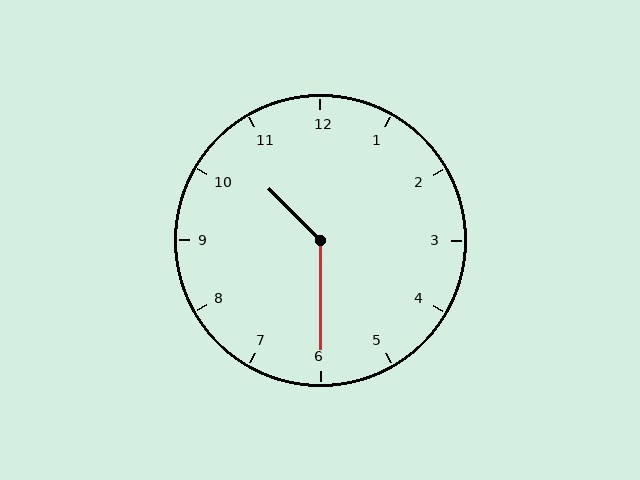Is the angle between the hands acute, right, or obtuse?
It is obtuse.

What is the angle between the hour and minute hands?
Approximately 135 degrees.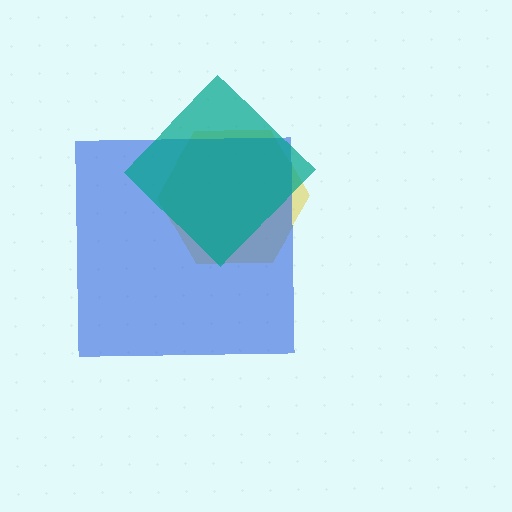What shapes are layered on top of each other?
The layered shapes are: a yellow hexagon, a blue square, a teal diamond.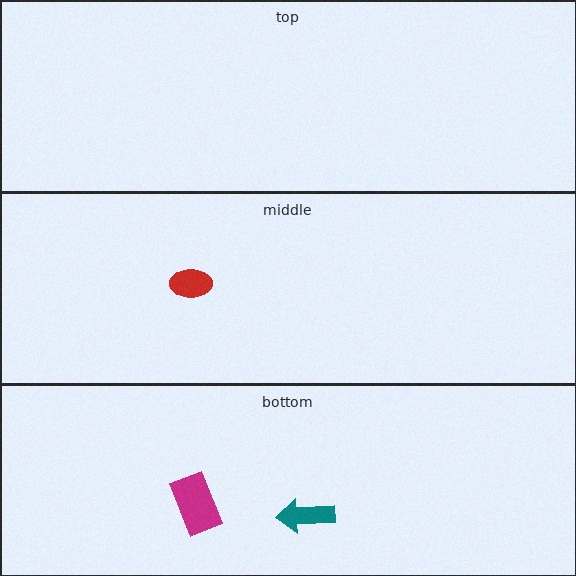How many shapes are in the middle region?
1.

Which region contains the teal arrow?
The bottom region.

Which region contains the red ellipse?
The middle region.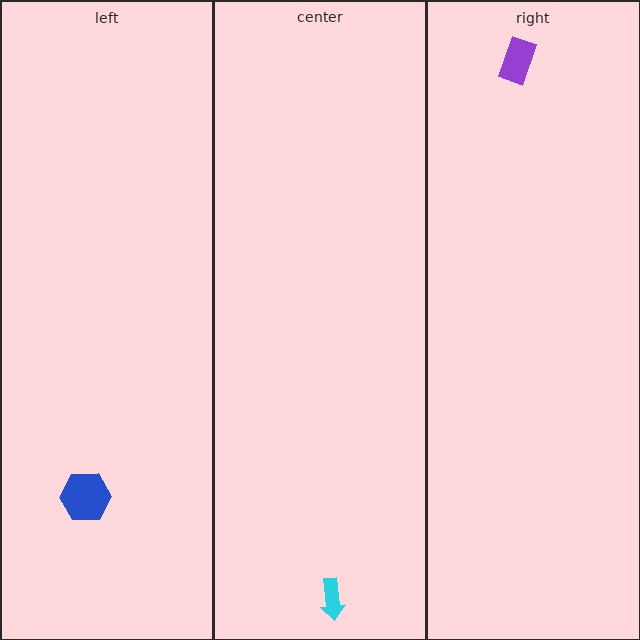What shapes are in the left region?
The blue hexagon.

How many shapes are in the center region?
1.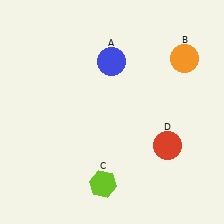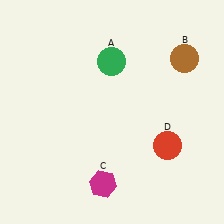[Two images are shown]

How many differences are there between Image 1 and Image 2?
There are 3 differences between the two images.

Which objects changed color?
A changed from blue to green. B changed from orange to brown. C changed from lime to magenta.